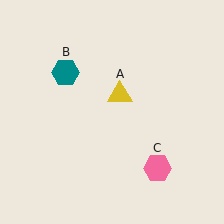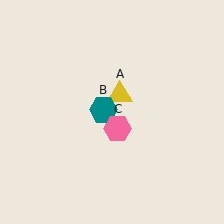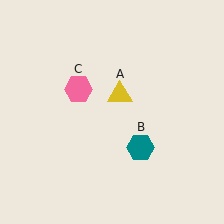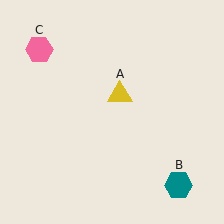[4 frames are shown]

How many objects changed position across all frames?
2 objects changed position: teal hexagon (object B), pink hexagon (object C).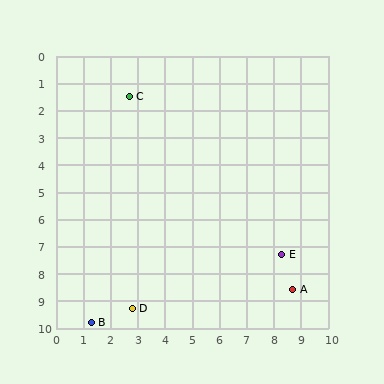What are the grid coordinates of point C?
Point C is at approximately (2.7, 1.5).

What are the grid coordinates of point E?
Point E is at approximately (8.3, 7.3).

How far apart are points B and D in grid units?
Points B and D are about 1.6 grid units apart.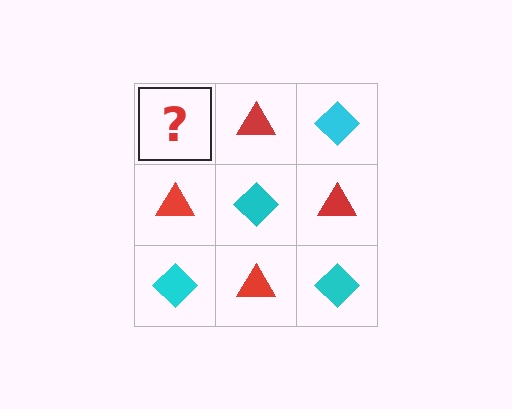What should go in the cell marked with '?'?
The missing cell should contain a cyan diamond.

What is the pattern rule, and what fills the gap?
The rule is that it alternates cyan diamond and red triangle in a checkerboard pattern. The gap should be filled with a cyan diamond.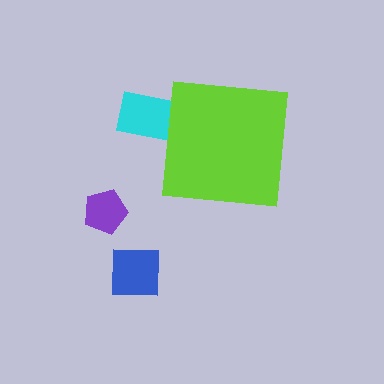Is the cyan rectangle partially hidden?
Yes, the cyan rectangle is partially hidden behind the lime square.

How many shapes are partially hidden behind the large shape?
1 shape is partially hidden.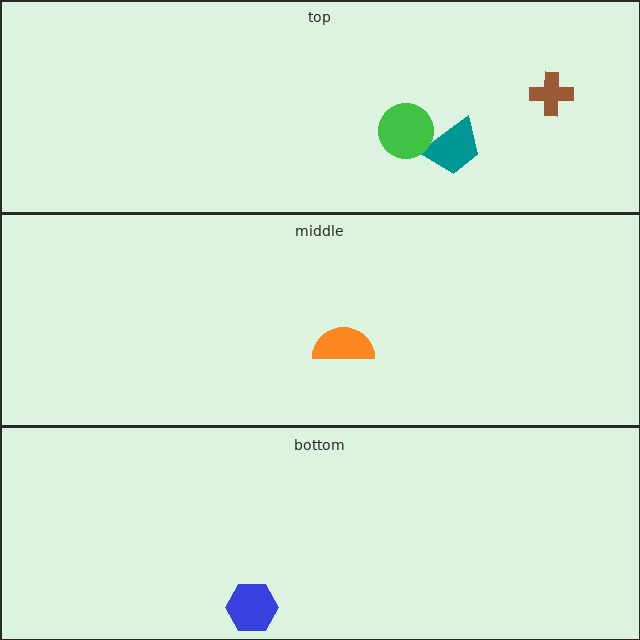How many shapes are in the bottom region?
1.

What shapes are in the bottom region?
The blue hexagon.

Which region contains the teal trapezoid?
The top region.